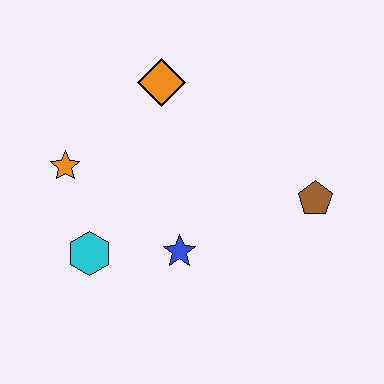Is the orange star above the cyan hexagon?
Yes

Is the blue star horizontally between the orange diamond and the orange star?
No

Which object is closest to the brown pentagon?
The blue star is closest to the brown pentagon.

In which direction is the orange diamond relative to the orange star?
The orange diamond is to the right of the orange star.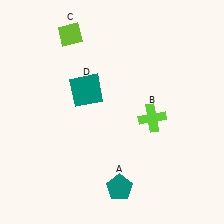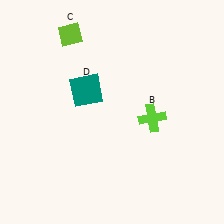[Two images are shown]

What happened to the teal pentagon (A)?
The teal pentagon (A) was removed in Image 2. It was in the bottom-right area of Image 1.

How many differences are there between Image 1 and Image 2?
There is 1 difference between the two images.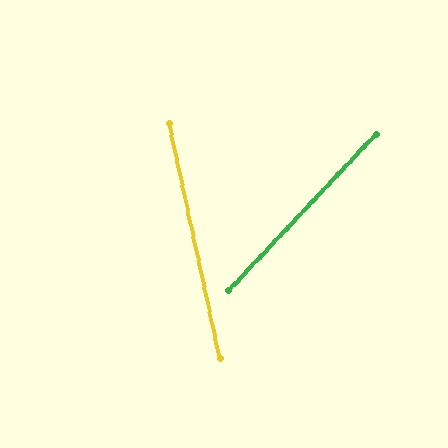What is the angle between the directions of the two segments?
Approximately 55 degrees.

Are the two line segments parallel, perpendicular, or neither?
Neither parallel nor perpendicular — they differ by about 55°.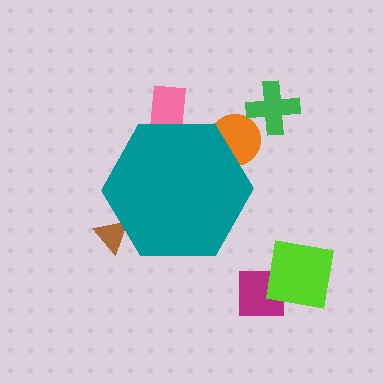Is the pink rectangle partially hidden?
Yes, the pink rectangle is partially hidden behind the teal hexagon.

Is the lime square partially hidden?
No, the lime square is fully visible.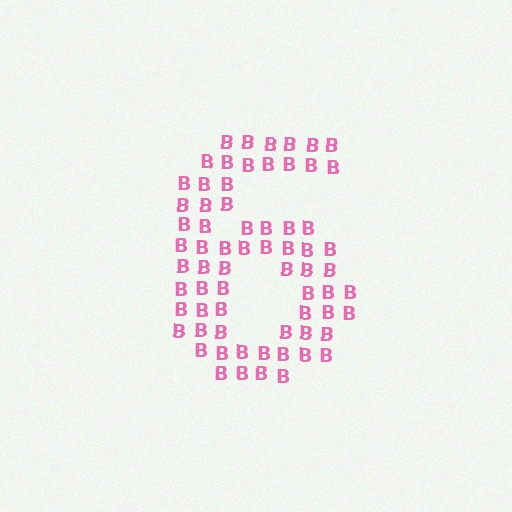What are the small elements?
The small elements are letter B's.